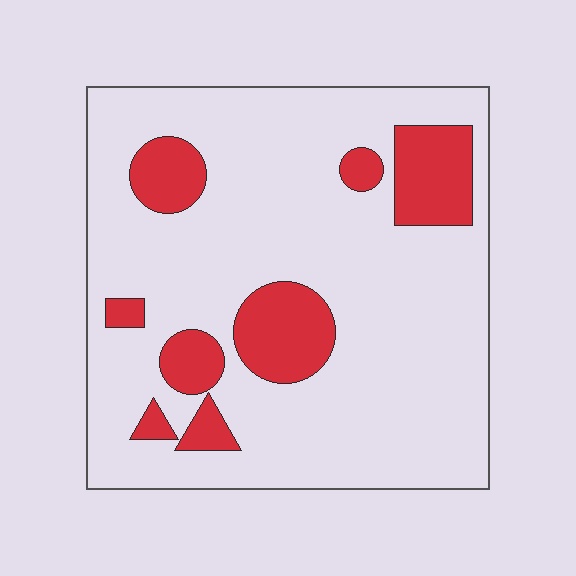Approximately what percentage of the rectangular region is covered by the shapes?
Approximately 20%.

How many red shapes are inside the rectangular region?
8.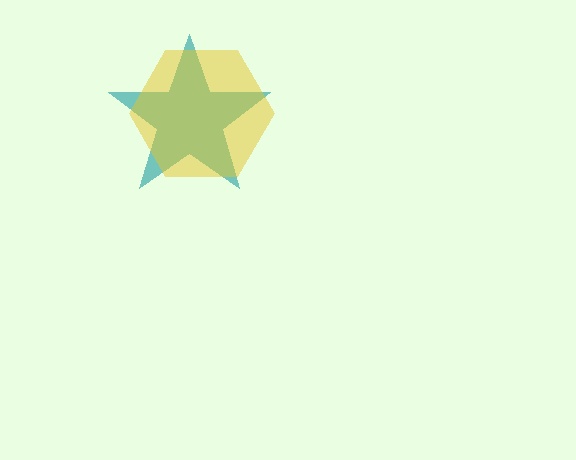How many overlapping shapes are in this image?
There are 2 overlapping shapes in the image.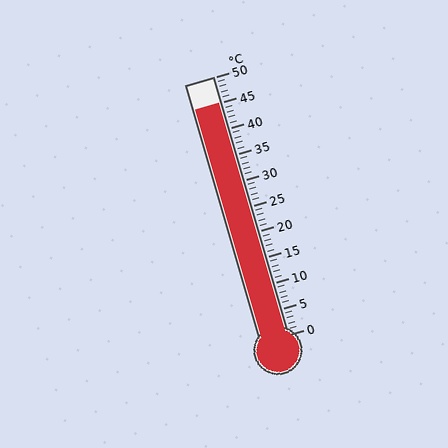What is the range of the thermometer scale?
The thermometer scale ranges from 0°C to 50°C.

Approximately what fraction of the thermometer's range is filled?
The thermometer is filled to approximately 90% of its range.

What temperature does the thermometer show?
The thermometer shows approximately 45°C.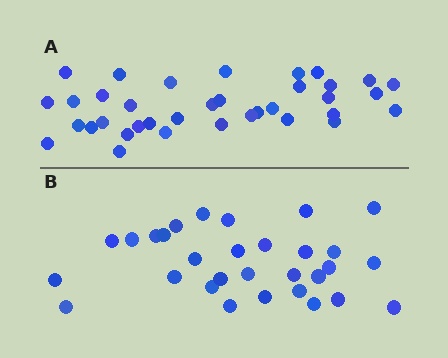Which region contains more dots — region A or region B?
Region A (the top region) has more dots.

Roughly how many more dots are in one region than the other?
Region A has about 6 more dots than region B.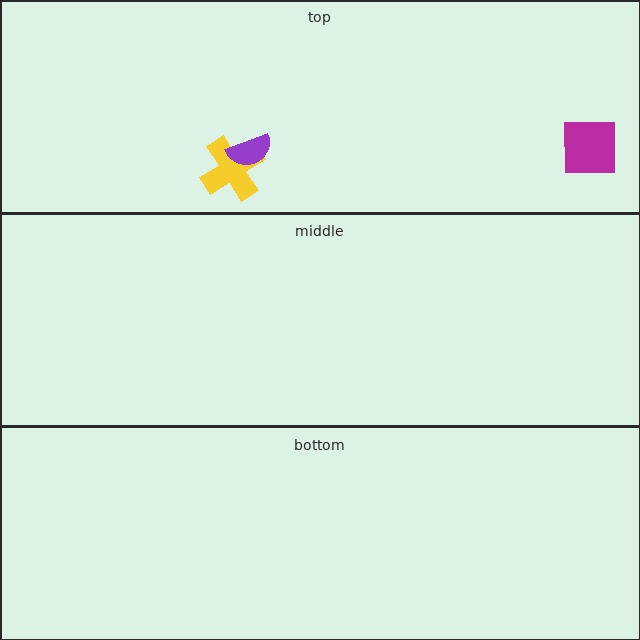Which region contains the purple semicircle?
The top region.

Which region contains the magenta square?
The top region.